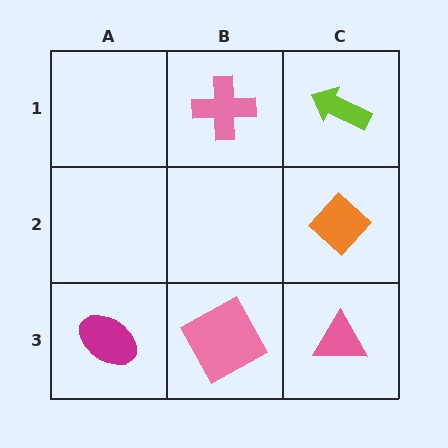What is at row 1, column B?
A pink cross.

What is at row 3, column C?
A pink triangle.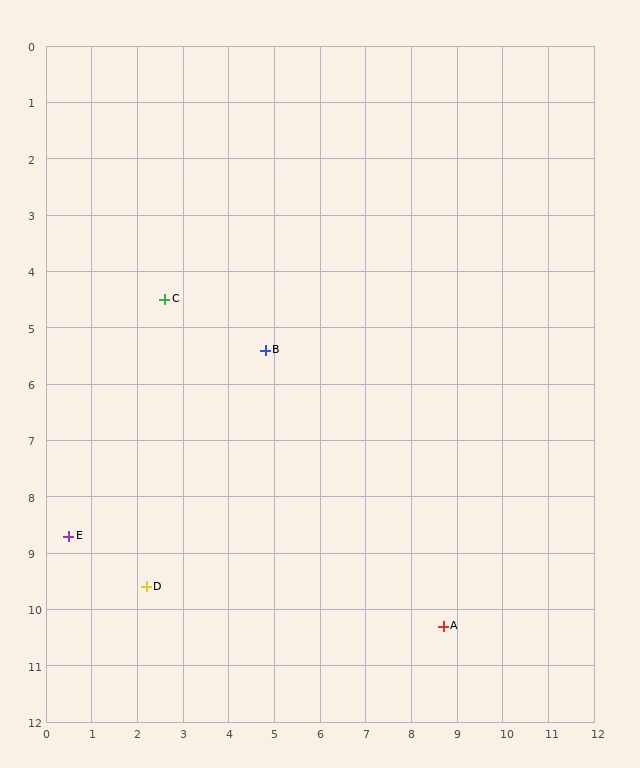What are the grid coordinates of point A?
Point A is at approximately (8.7, 10.3).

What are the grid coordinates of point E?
Point E is at approximately (0.5, 8.7).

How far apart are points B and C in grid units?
Points B and C are about 2.4 grid units apart.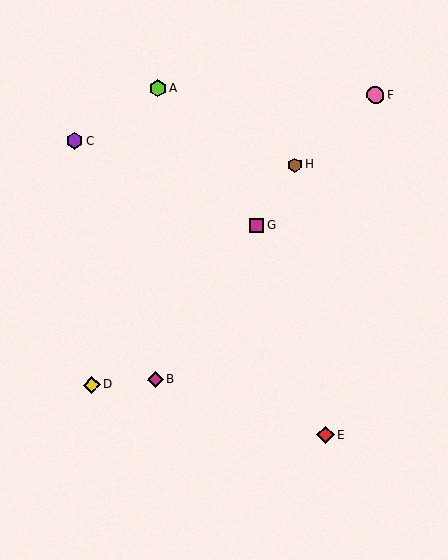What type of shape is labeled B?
Shape B is a magenta diamond.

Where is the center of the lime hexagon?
The center of the lime hexagon is at (158, 89).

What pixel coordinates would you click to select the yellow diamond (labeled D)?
Click at (92, 385) to select the yellow diamond D.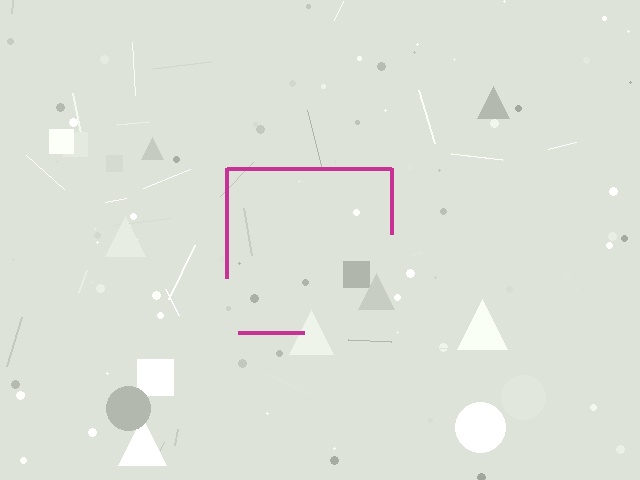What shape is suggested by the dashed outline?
The dashed outline suggests a square.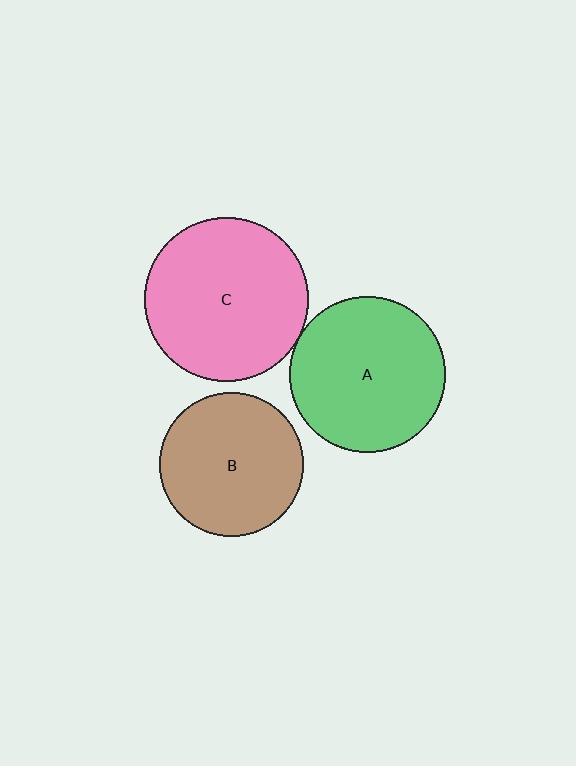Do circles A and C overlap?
Yes.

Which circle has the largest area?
Circle C (pink).